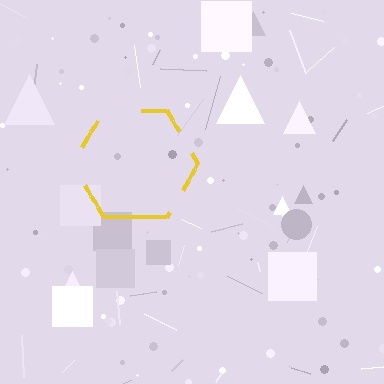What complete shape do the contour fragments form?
The contour fragments form a hexagon.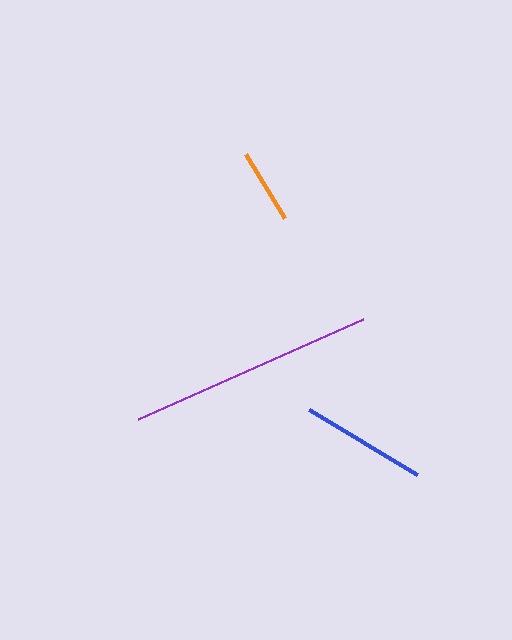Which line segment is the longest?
The purple line is the longest at approximately 246 pixels.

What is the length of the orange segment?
The orange segment is approximately 74 pixels long.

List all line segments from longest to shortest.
From longest to shortest: purple, blue, orange.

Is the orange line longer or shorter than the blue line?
The blue line is longer than the orange line.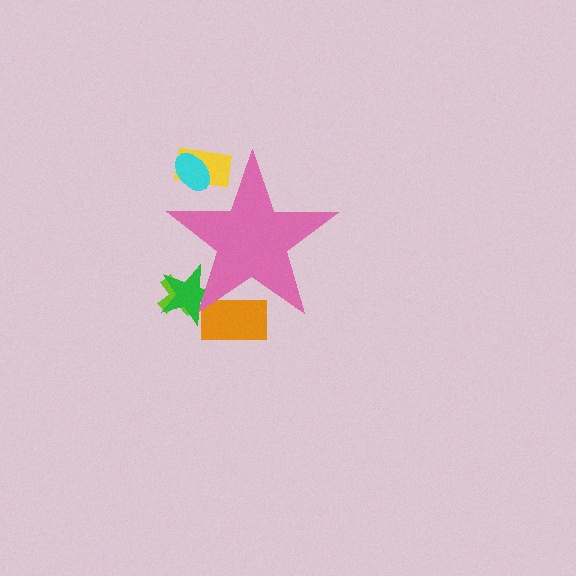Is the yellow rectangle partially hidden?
Yes, the yellow rectangle is partially hidden behind the pink star.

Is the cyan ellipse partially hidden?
Yes, the cyan ellipse is partially hidden behind the pink star.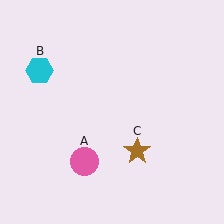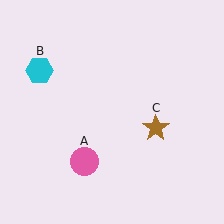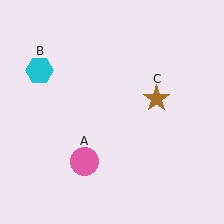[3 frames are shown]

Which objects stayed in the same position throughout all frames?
Pink circle (object A) and cyan hexagon (object B) remained stationary.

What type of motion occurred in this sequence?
The brown star (object C) rotated counterclockwise around the center of the scene.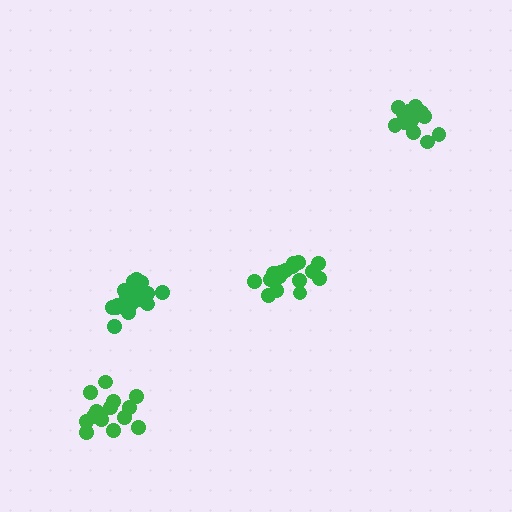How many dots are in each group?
Group 1: 16 dots, Group 2: 20 dots, Group 3: 15 dots, Group 4: 14 dots (65 total).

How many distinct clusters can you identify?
There are 4 distinct clusters.